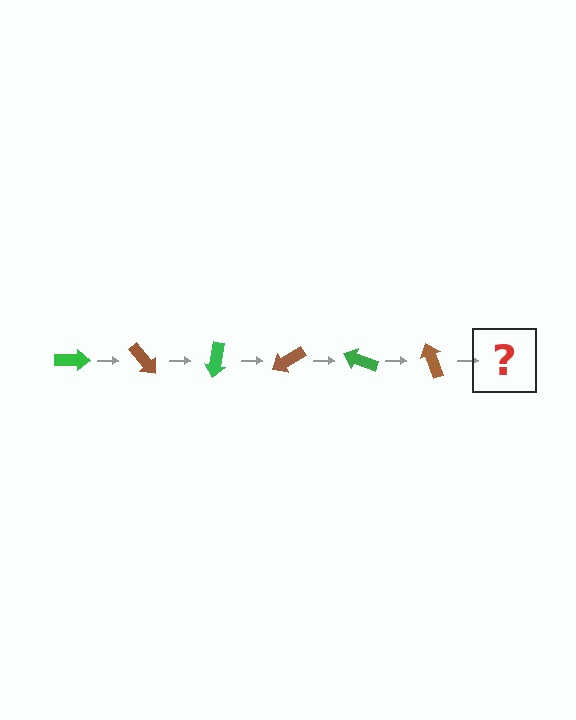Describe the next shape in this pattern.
It should be a green arrow, rotated 300 degrees from the start.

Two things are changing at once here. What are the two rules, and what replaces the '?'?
The two rules are that it rotates 50 degrees each step and the color cycles through green and brown. The '?' should be a green arrow, rotated 300 degrees from the start.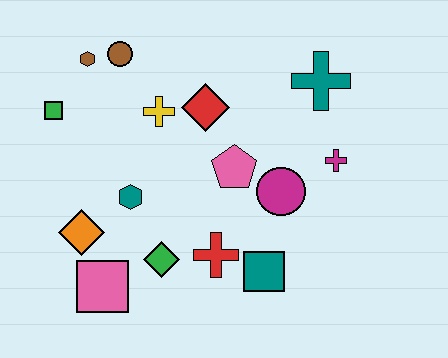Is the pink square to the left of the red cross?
Yes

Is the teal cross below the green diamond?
No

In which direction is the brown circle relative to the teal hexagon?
The brown circle is above the teal hexagon.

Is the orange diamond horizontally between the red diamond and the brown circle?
No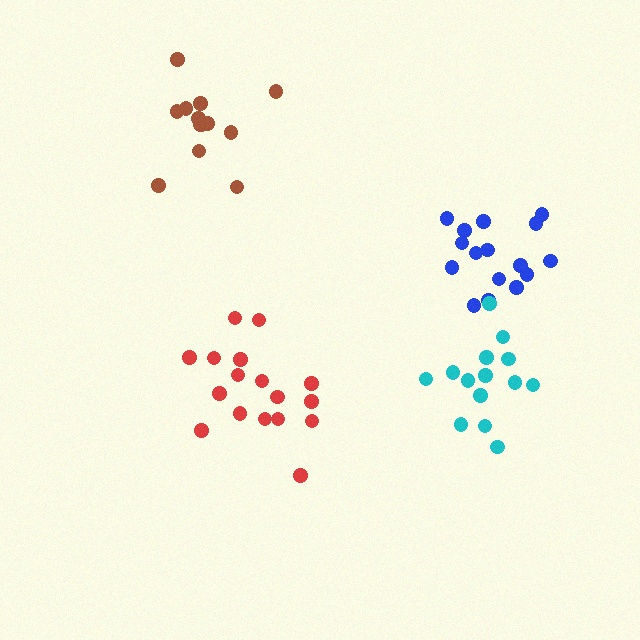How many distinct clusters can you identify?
There are 4 distinct clusters.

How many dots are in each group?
Group 1: 17 dots, Group 2: 13 dots, Group 3: 16 dots, Group 4: 14 dots (60 total).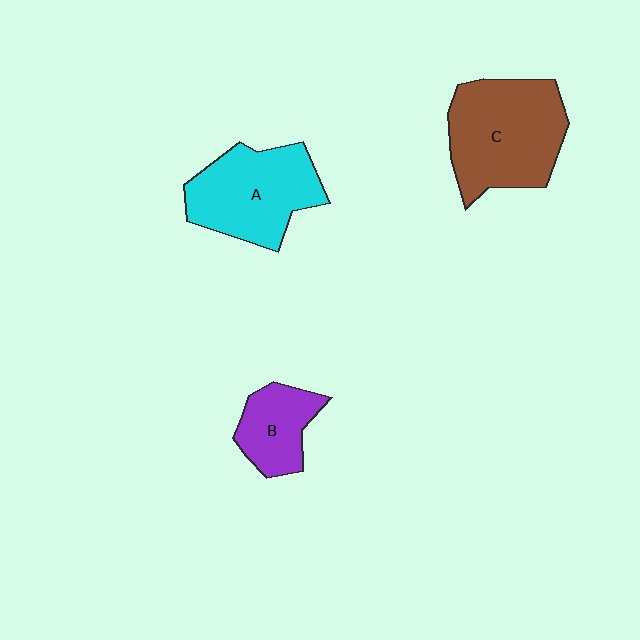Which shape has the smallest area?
Shape B (purple).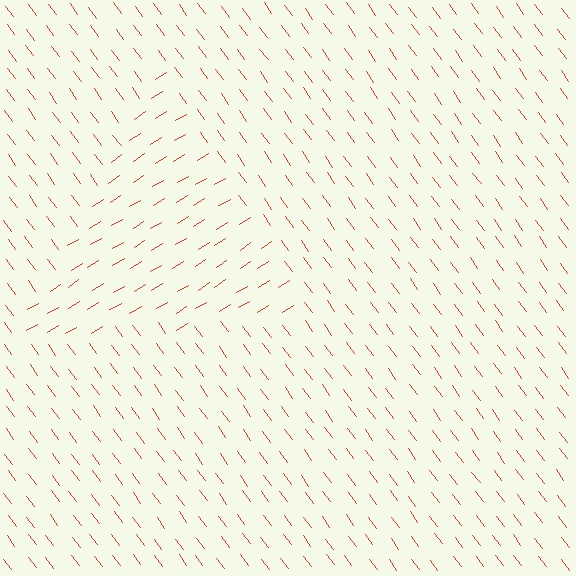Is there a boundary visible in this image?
Yes, there is a texture boundary formed by a change in line orientation.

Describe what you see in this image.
The image is filled with small red line segments. A triangle region in the image has lines oriented differently from the surrounding lines, creating a visible texture boundary.